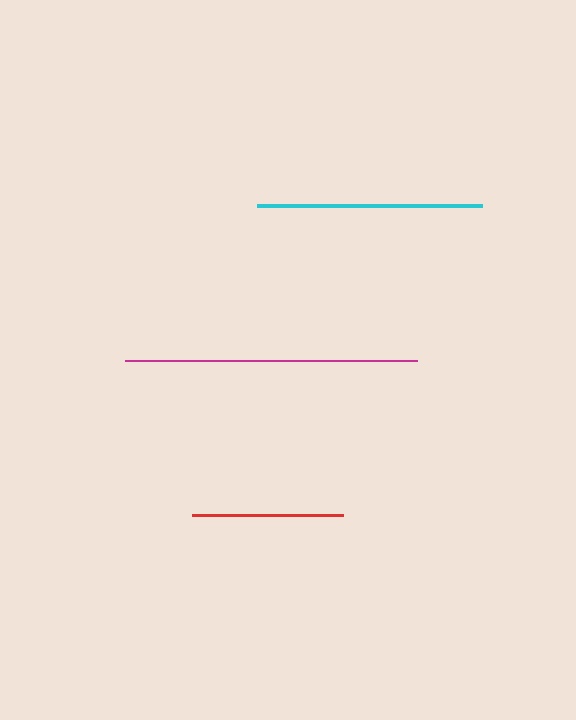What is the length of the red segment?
The red segment is approximately 151 pixels long.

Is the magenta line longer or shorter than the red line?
The magenta line is longer than the red line.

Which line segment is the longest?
The magenta line is the longest at approximately 291 pixels.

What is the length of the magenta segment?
The magenta segment is approximately 291 pixels long.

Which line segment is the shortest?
The red line is the shortest at approximately 151 pixels.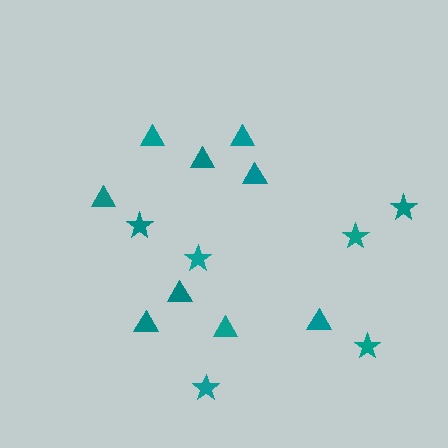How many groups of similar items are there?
There are 2 groups: one group of stars (6) and one group of triangles (9).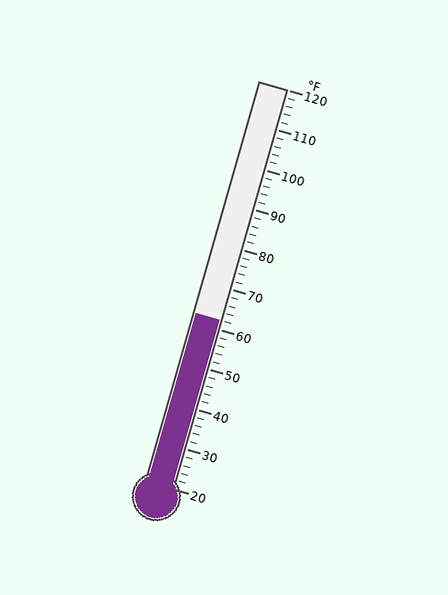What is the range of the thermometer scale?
The thermometer scale ranges from 20°F to 120°F.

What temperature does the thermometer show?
The thermometer shows approximately 62°F.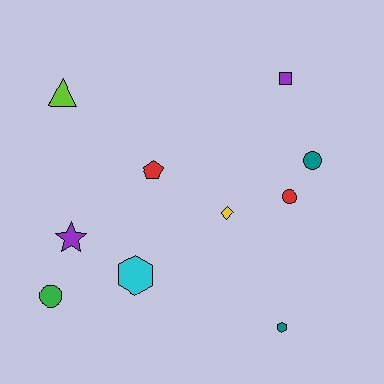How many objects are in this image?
There are 10 objects.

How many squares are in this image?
There is 1 square.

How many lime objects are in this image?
There is 1 lime object.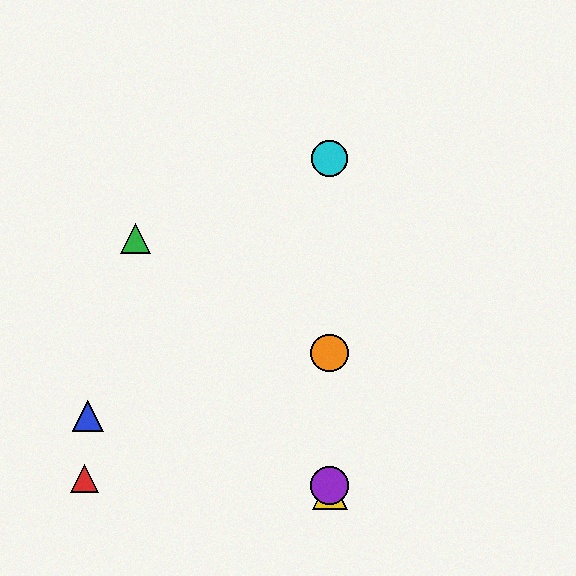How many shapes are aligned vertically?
4 shapes (the yellow triangle, the purple circle, the orange circle, the cyan circle) are aligned vertically.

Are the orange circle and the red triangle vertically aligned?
No, the orange circle is at x≈330 and the red triangle is at x≈84.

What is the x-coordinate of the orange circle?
The orange circle is at x≈330.